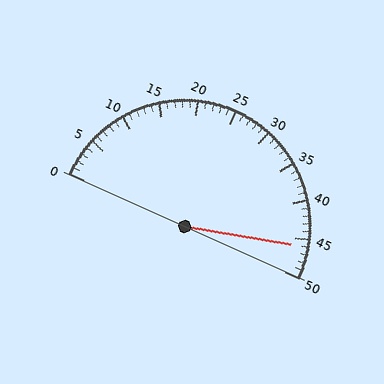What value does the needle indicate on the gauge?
The needle indicates approximately 46.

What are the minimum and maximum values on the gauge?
The gauge ranges from 0 to 50.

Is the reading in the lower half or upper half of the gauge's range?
The reading is in the upper half of the range (0 to 50).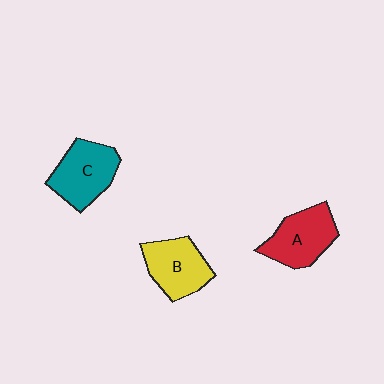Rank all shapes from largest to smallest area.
From largest to smallest: C (teal), A (red), B (yellow).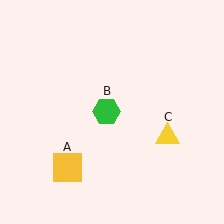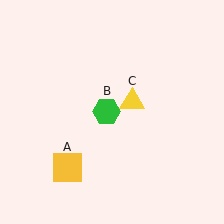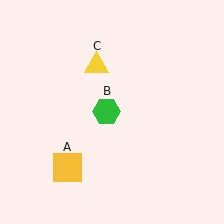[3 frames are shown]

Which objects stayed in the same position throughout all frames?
Yellow square (object A) and green hexagon (object B) remained stationary.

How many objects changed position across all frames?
1 object changed position: yellow triangle (object C).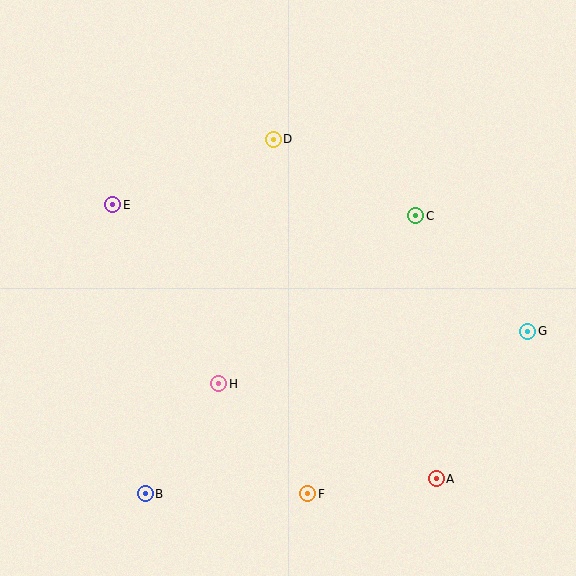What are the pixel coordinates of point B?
Point B is at (145, 494).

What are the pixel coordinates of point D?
Point D is at (273, 140).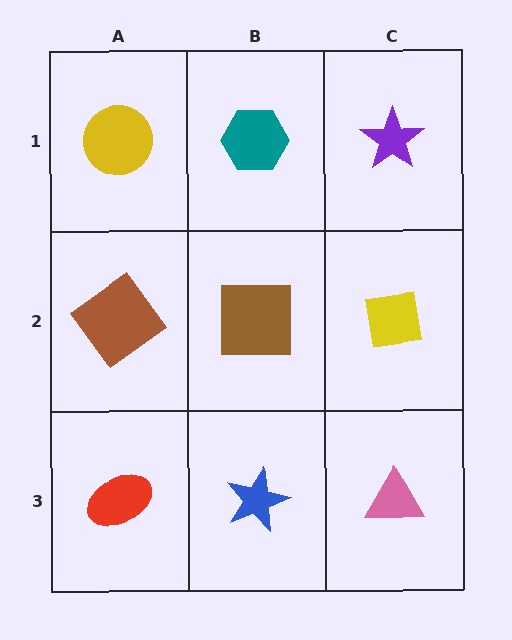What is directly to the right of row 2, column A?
A brown square.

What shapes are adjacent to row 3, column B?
A brown square (row 2, column B), a red ellipse (row 3, column A), a pink triangle (row 3, column C).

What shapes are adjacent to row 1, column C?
A yellow square (row 2, column C), a teal hexagon (row 1, column B).